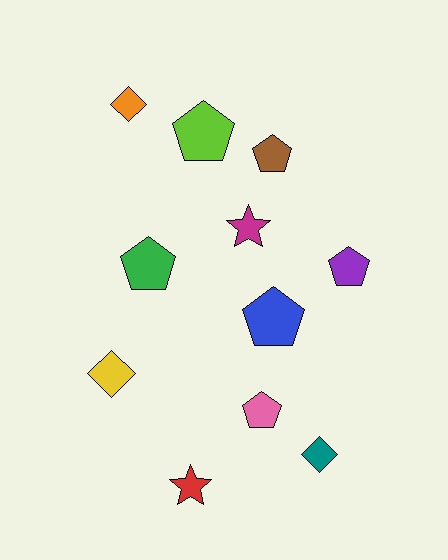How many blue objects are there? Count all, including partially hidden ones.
There is 1 blue object.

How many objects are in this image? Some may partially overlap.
There are 11 objects.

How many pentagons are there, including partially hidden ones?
There are 6 pentagons.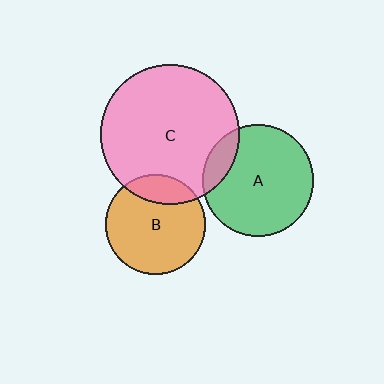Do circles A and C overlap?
Yes.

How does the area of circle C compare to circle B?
Approximately 1.9 times.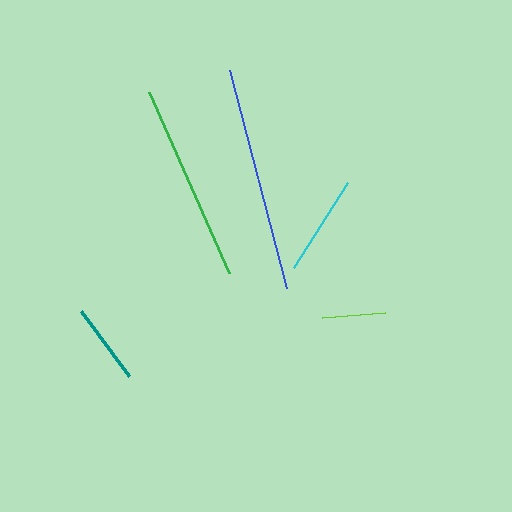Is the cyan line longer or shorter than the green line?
The green line is longer than the cyan line.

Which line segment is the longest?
The blue line is the longest at approximately 226 pixels.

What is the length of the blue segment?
The blue segment is approximately 226 pixels long.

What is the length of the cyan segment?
The cyan segment is approximately 100 pixels long.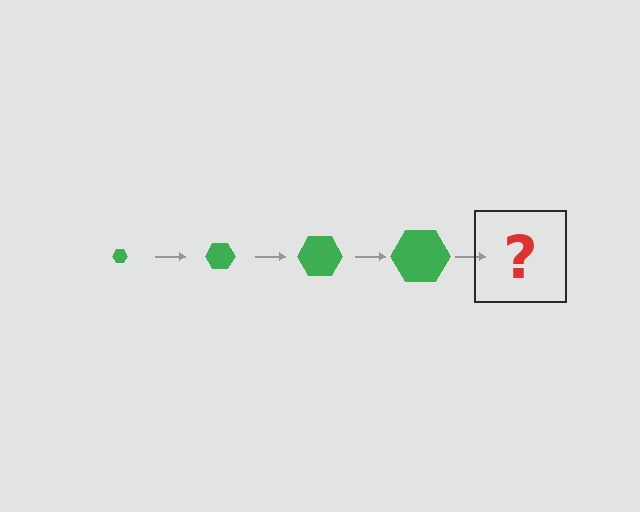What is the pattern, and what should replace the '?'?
The pattern is that the hexagon gets progressively larger each step. The '?' should be a green hexagon, larger than the previous one.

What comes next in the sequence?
The next element should be a green hexagon, larger than the previous one.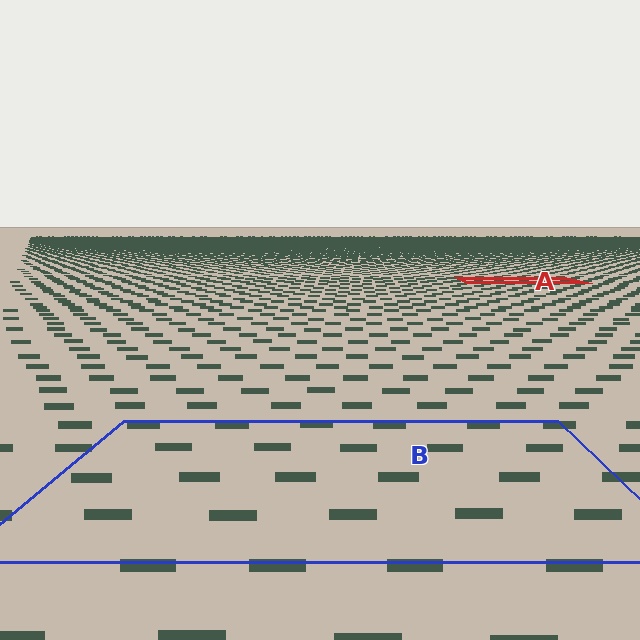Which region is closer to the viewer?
Region B is closer. The texture elements there are larger and more spread out.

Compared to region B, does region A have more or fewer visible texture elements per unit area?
Region A has more texture elements per unit area — they are packed more densely because it is farther away.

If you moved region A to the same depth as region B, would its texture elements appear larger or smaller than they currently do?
They would appear larger. At a closer depth, the same texture elements are projected at a bigger on-screen size.